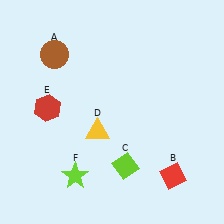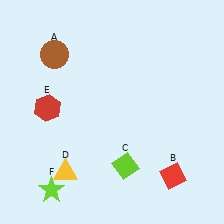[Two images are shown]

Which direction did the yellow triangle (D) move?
The yellow triangle (D) moved down.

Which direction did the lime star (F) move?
The lime star (F) moved left.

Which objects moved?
The objects that moved are: the yellow triangle (D), the lime star (F).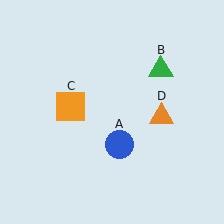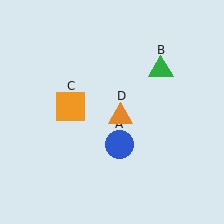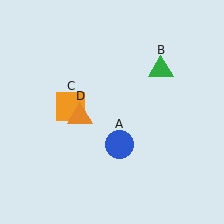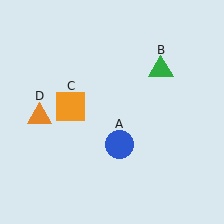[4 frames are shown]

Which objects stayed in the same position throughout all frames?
Blue circle (object A) and green triangle (object B) and orange square (object C) remained stationary.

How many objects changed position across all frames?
1 object changed position: orange triangle (object D).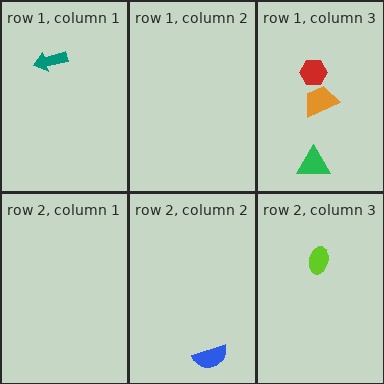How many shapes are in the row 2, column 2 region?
1.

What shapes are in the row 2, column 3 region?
The lime ellipse.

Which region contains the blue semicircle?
The row 2, column 2 region.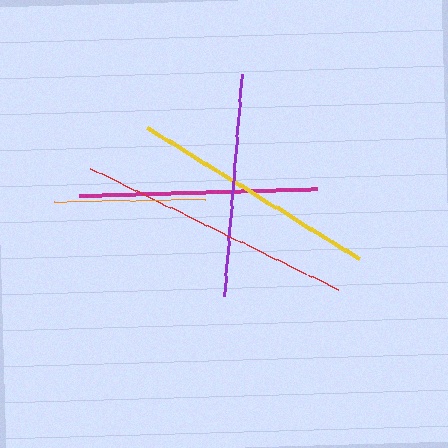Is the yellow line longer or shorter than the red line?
The red line is longer than the yellow line.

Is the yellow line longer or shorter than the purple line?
The yellow line is longer than the purple line.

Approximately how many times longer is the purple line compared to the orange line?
The purple line is approximately 1.5 times the length of the orange line.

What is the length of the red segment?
The red segment is approximately 275 pixels long.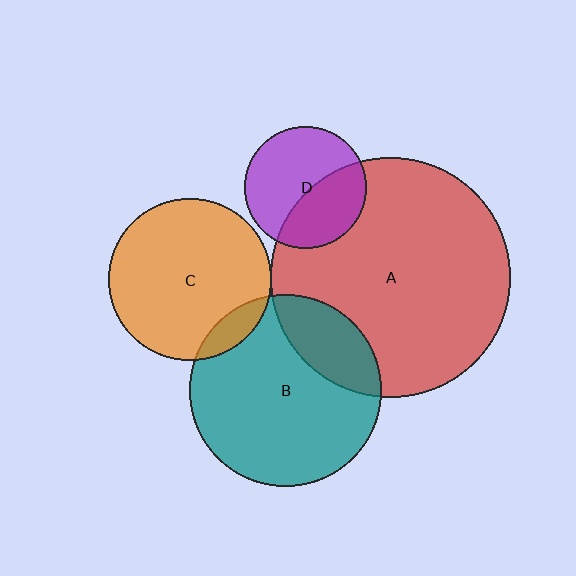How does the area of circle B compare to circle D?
Approximately 2.5 times.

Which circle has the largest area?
Circle A (red).